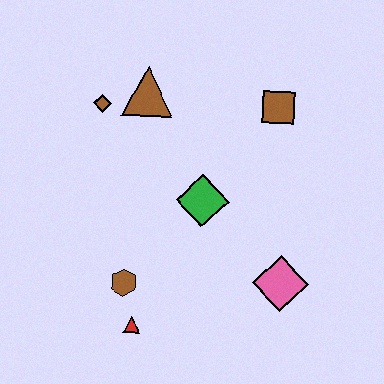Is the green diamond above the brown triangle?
No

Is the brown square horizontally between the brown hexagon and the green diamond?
No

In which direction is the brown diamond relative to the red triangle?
The brown diamond is above the red triangle.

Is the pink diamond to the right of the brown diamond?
Yes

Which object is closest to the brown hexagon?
The red triangle is closest to the brown hexagon.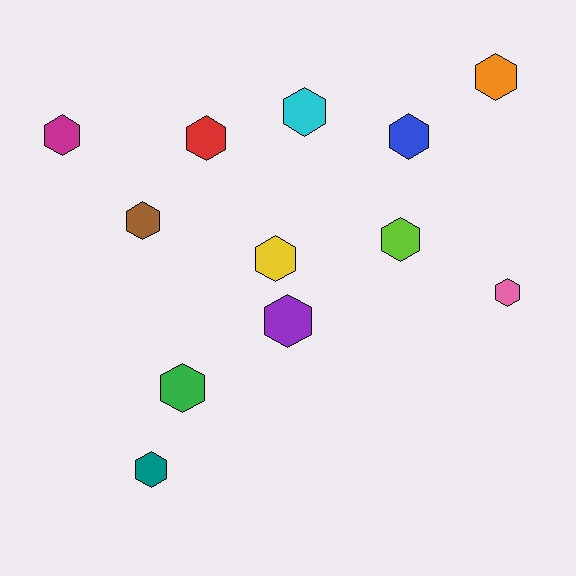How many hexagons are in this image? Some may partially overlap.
There are 12 hexagons.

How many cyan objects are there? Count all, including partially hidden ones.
There is 1 cyan object.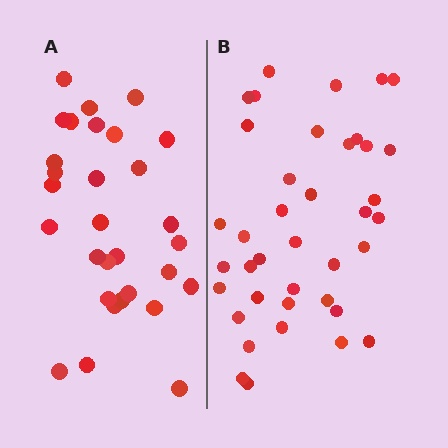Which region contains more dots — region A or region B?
Region B (the right region) has more dots.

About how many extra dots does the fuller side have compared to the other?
Region B has roughly 8 or so more dots than region A.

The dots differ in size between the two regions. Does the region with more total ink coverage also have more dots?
No. Region A has more total ink coverage because its dots are larger, but region B actually contains more individual dots. Total area can be misleading — the number of items is what matters here.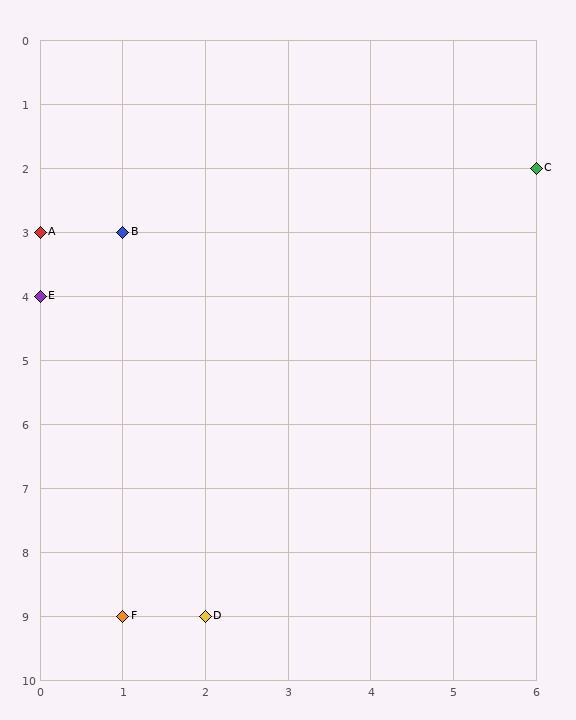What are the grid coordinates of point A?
Point A is at grid coordinates (0, 3).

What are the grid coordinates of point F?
Point F is at grid coordinates (1, 9).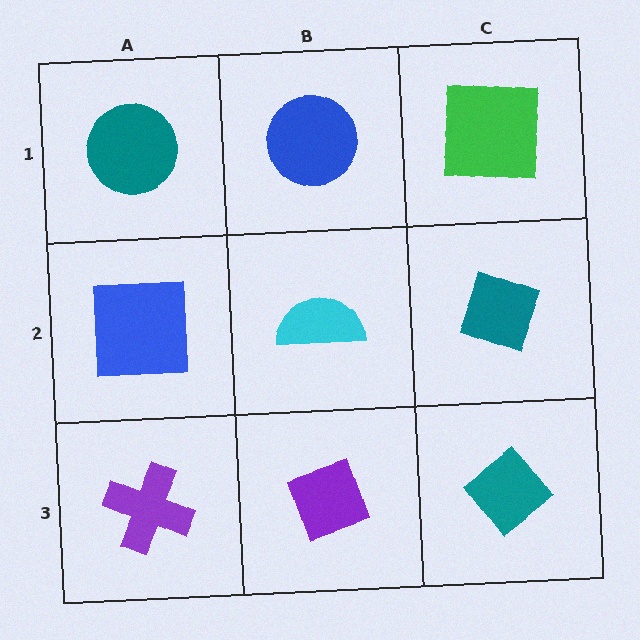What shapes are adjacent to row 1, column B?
A cyan semicircle (row 2, column B), a teal circle (row 1, column A), a green square (row 1, column C).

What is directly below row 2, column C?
A teal diamond.